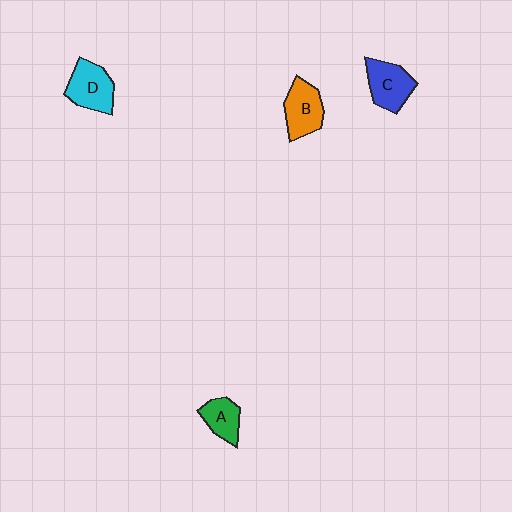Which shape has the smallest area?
Shape A (green).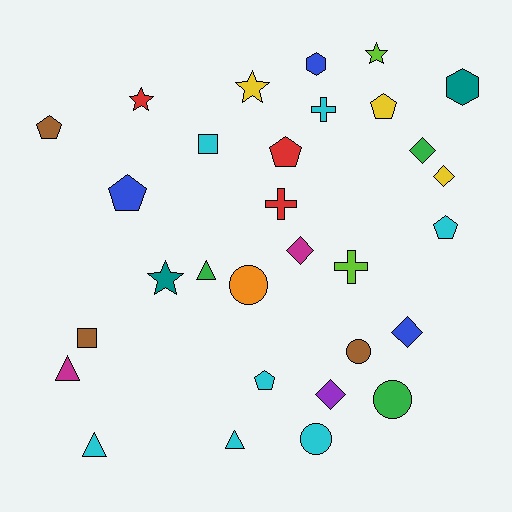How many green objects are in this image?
There are 3 green objects.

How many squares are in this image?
There are 2 squares.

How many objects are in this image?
There are 30 objects.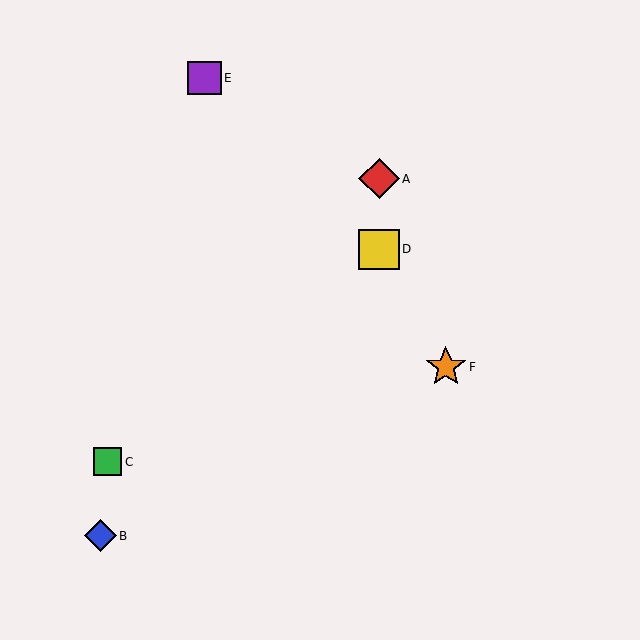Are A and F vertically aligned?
No, A is at x≈379 and F is at x≈446.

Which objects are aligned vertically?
Objects A, D are aligned vertically.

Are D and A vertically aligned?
Yes, both are at x≈379.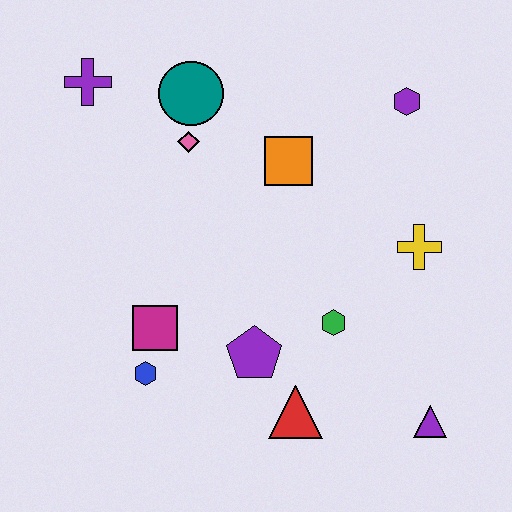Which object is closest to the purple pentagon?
The red triangle is closest to the purple pentagon.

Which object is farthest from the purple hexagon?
The blue hexagon is farthest from the purple hexagon.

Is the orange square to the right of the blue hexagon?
Yes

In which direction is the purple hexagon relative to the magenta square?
The purple hexagon is to the right of the magenta square.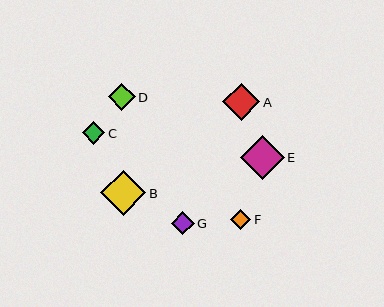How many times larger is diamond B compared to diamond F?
Diamond B is approximately 2.2 times the size of diamond F.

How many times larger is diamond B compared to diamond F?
Diamond B is approximately 2.2 times the size of diamond F.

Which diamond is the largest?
Diamond B is the largest with a size of approximately 45 pixels.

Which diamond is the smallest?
Diamond F is the smallest with a size of approximately 20 pixels.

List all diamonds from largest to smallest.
From largest to smallest: B, E, A, D, C, G, F.